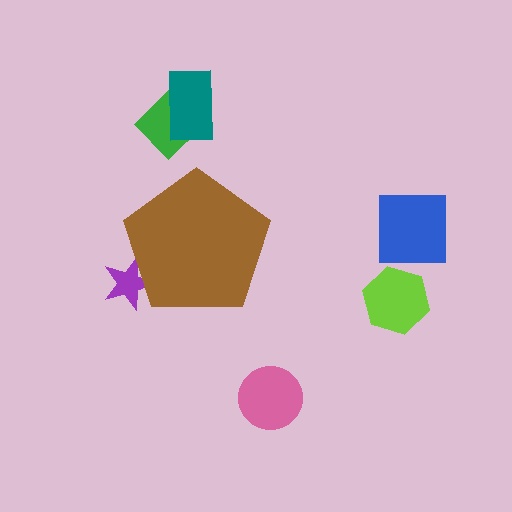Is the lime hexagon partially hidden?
No, the lime hexagon is fully visible.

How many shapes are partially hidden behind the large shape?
1 shape is partially hidden.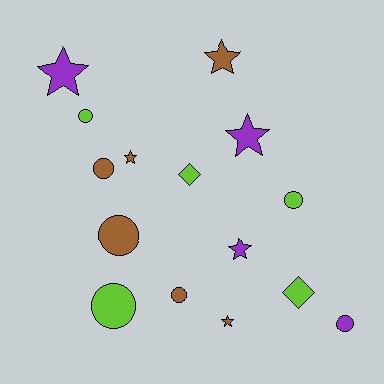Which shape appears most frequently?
Circle, with 7 objects.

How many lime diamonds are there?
There are 2 lime diamonds.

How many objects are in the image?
There are 15 objects.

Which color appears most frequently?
Brown, with 6 objects.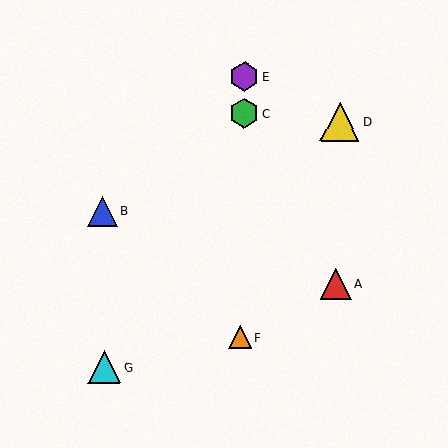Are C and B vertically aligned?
No, C is at x≈244 and B is at x≈102.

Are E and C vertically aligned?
Yes, both are at x≈244.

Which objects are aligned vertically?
Objects C, E, F are aligned vertically.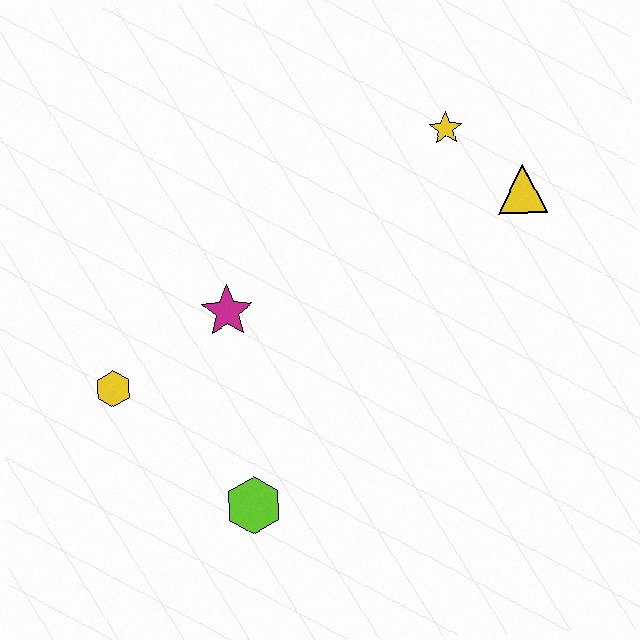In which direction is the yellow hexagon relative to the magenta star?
The yellow hexagon is to the left of the magenta star.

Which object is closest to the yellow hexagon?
The magenta star is closest to the yellow hexagon.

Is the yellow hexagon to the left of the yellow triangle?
Yes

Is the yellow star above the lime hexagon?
Yes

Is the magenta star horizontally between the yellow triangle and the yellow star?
No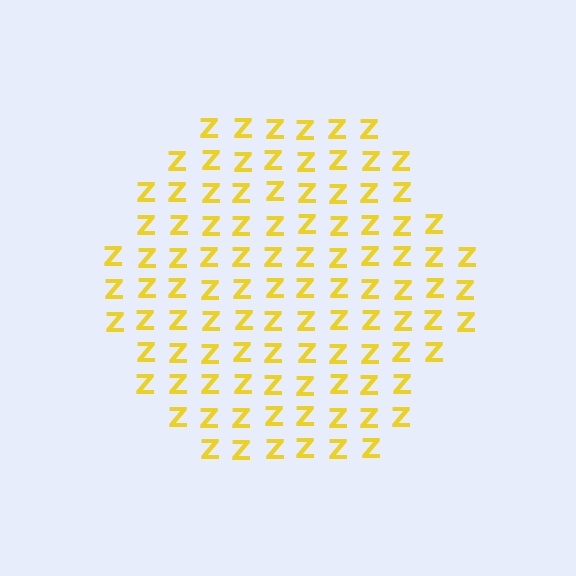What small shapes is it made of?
It is made of small letter Z's.